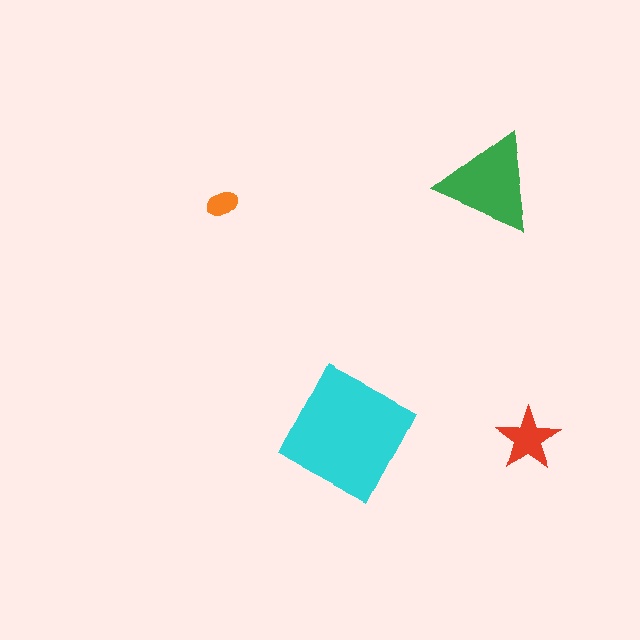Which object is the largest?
The cyan square.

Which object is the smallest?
The orange ellipse.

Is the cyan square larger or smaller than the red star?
Larger.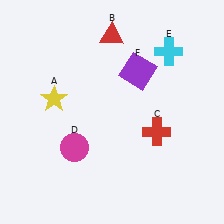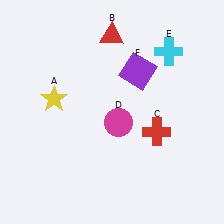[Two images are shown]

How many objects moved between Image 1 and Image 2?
1 object moved between the two images.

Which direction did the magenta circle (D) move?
The magenta circle (D) moved right.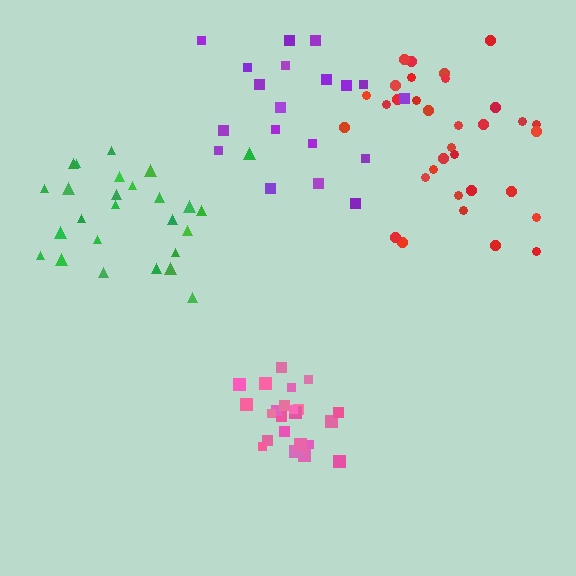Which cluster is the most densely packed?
Pink.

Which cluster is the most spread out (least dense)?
Purple.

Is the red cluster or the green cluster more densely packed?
Green.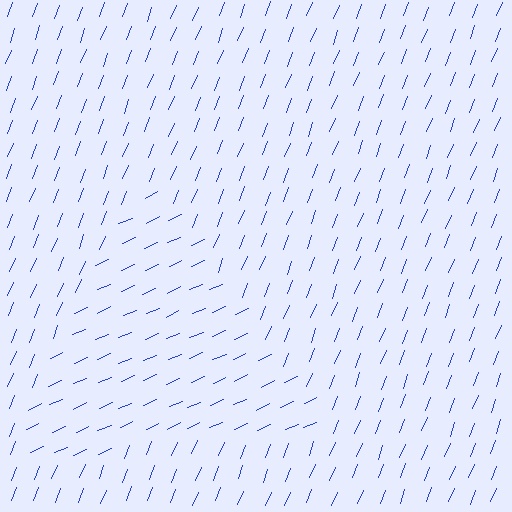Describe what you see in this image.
The image is filled with small blue line segments. A triangle region in the image has lines oriented differently from the surrounding lines, creating a visible texture boundary.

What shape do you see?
I see a triangle.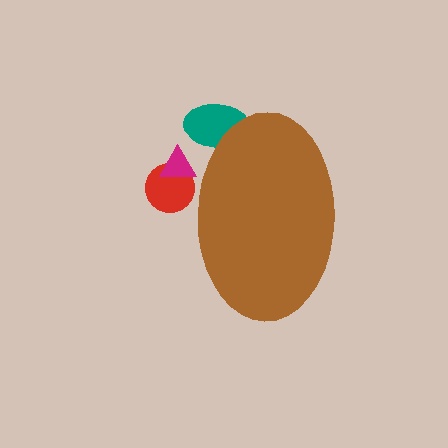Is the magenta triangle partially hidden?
Yes, the magenta triangle is partially hidden behind the brown ellipse.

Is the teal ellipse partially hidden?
Yes, the teal ellipse is partially hidden behind the brown ellipse.